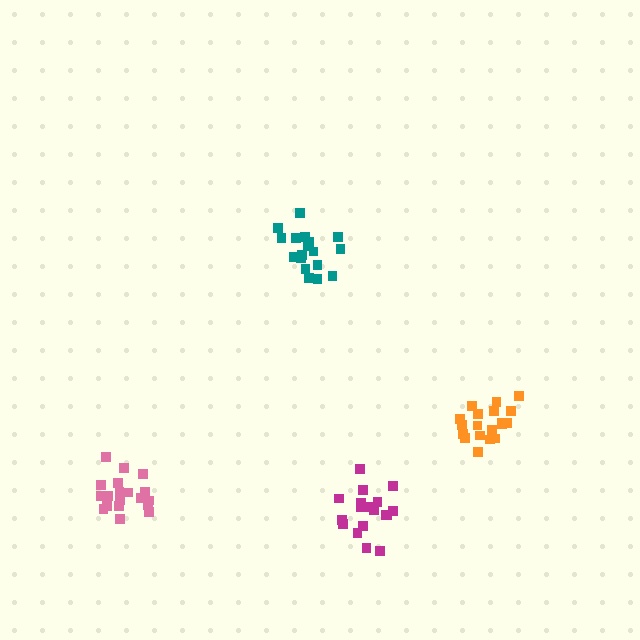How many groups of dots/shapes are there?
There are 4 groups.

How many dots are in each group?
Group 1: 20 dots, Group 2: 19 dots, Group 3: 18 dots, Group 4: 19 dots (76 total).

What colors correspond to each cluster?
The clusters are colored: teal, pink, magenta, orange.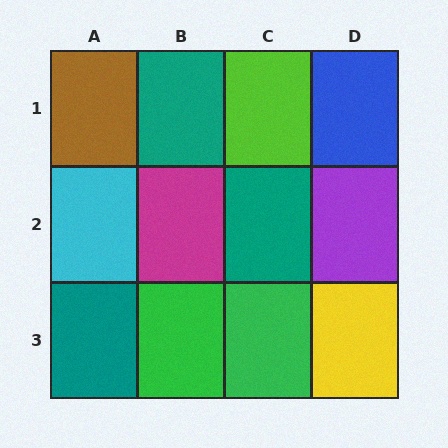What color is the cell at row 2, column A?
Cyan.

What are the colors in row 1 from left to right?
Brown, teal, lime, blue.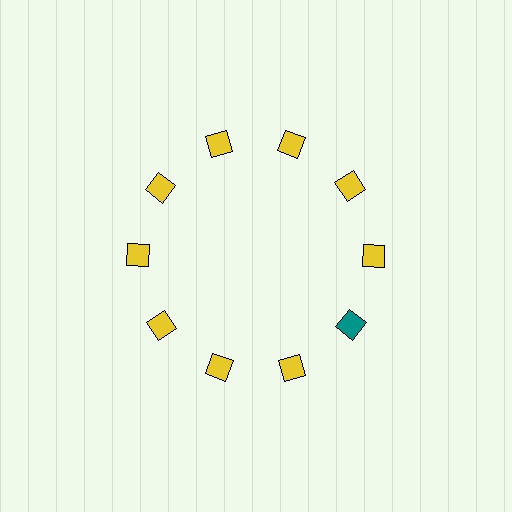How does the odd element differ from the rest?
It has a different color: teal instead of yellow.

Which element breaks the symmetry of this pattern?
The teal square at roughly the 4 o'clock position breaks the symmetry. All other shapes are yellow squares.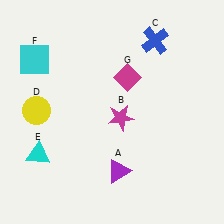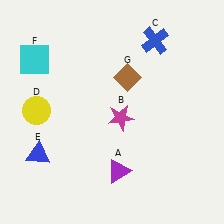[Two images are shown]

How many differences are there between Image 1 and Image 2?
There are 2 differences between the two images.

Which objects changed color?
E changed from cyan to blue. G changed from magenta to brown.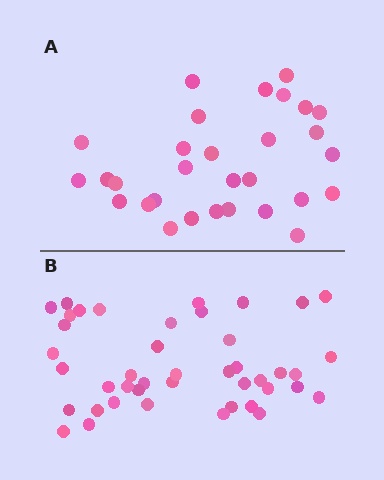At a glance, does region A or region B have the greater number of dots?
Region B (the bottom region) has more dots.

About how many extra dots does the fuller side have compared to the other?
Region B has approximately 15 more dots than region A.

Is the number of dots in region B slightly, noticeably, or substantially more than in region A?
Region B has noticeably more, but not dramatically so. The ratio is roughly 1.4 to 1.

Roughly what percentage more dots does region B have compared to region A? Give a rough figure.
About 45% more.